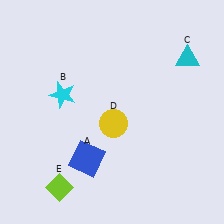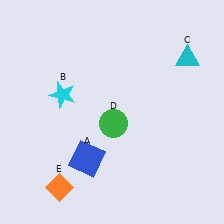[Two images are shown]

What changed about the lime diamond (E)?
In Image 1, E is lime. In Image 2, it changed to orange.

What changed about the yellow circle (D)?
In Image 1, D is yellow. In Image 2, it changed to green.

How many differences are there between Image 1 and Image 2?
There are 2 differences between the two images.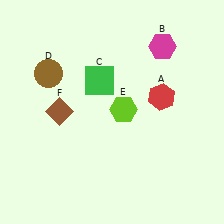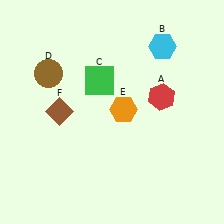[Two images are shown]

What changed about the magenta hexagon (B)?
In Image 1, B is magenta. In Image 2, it changed to cyan.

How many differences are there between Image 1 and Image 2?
There are 2 differences between the two images.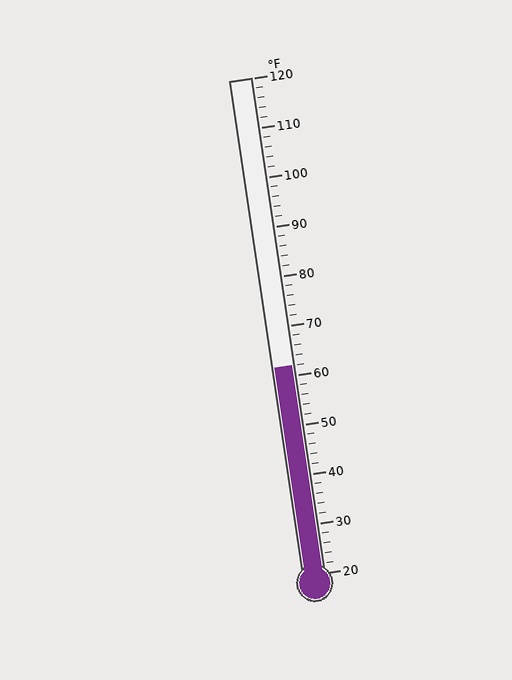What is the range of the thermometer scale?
The thermometer scale ranges from 20°F to 120°F.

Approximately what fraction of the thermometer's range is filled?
The thermometer is filled to approximately 40% of its range.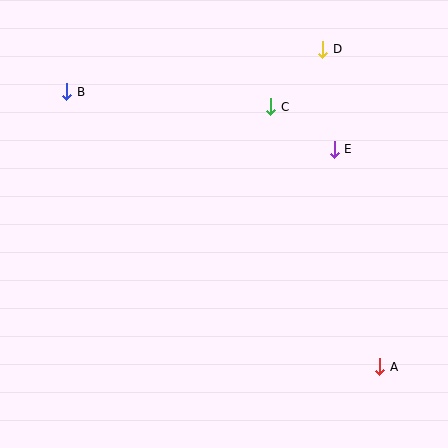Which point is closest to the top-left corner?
Point B is closest to the top-left corner.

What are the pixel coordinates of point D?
Point D is at (323, 49).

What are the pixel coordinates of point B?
Point B is at (67, 92).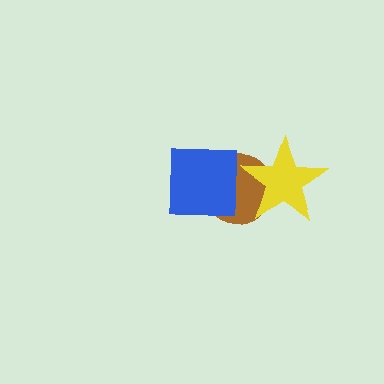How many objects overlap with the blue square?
1 object overlaps with the blue square.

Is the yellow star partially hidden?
No, no other shape covers it.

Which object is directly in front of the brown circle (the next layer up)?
The blue square is directly in front of the brown circle.